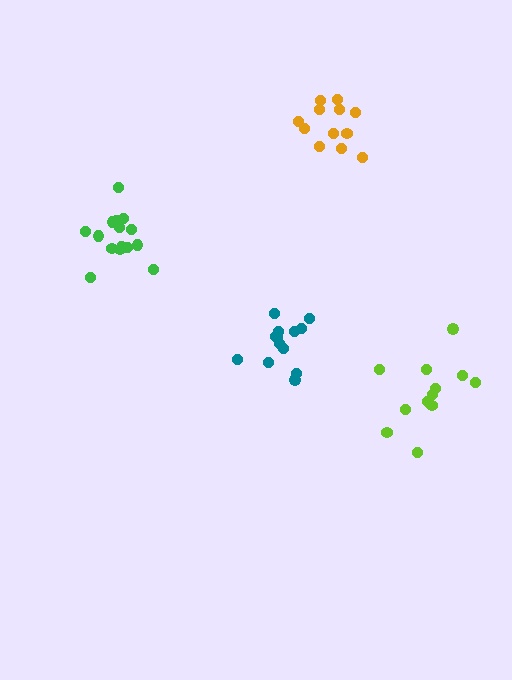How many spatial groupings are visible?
There are 4 spatial groupings.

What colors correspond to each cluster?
The clusters are colored: teal, lime, green, orange.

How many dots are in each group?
Group 1: 13 dots, Group 2: 12 dots, Group 3: 15 dots, Group 4: 12 dots (52 total).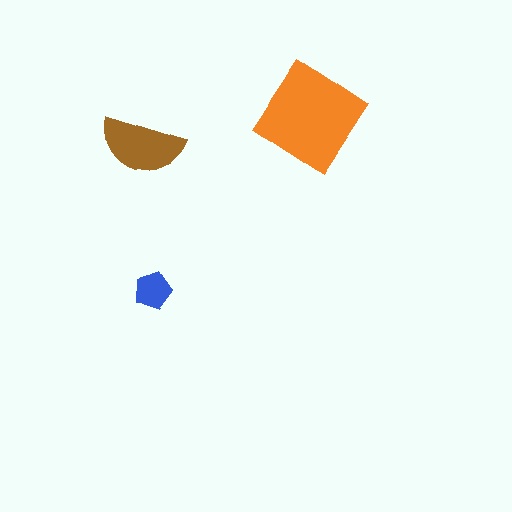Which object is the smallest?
The blue pentagon.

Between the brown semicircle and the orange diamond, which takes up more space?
The orange diamond.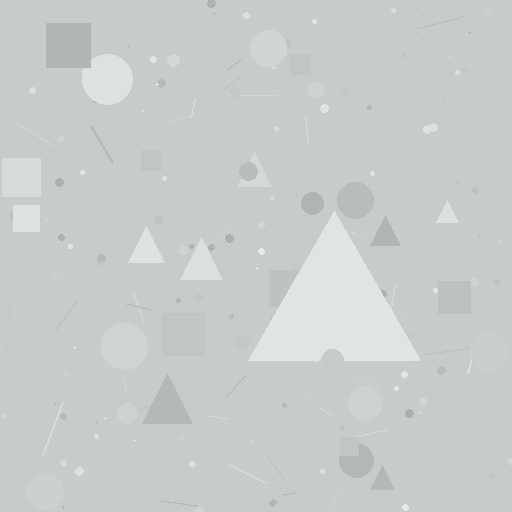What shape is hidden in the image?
A triangle is hidden in the image.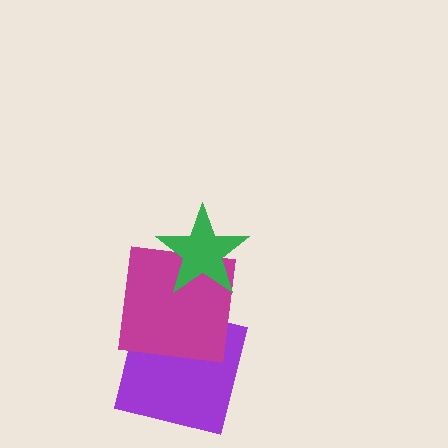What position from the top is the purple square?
The purple square is 3rd from the top.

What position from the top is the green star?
The green star is 1st from the top.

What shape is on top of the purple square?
The magenta square is on top of the purple square.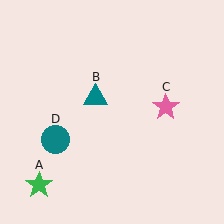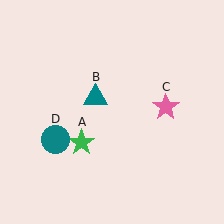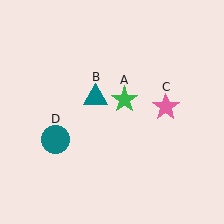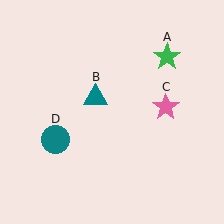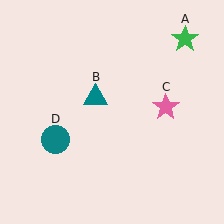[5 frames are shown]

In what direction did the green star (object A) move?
The green star (object A) moved up and to the right.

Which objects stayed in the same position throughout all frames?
Teal triangle (object B) and pink star (object C) and teal circle (object D) remained stationary.